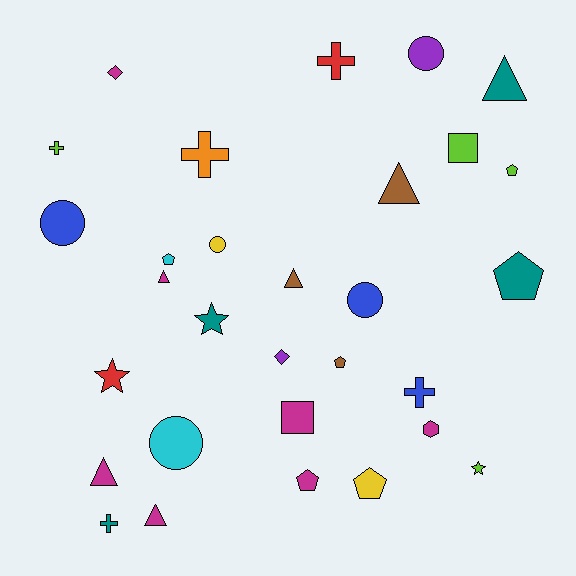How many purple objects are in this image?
There are 2 purple objects.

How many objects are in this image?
There are 30 objects.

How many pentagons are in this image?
There are 6 pentagons.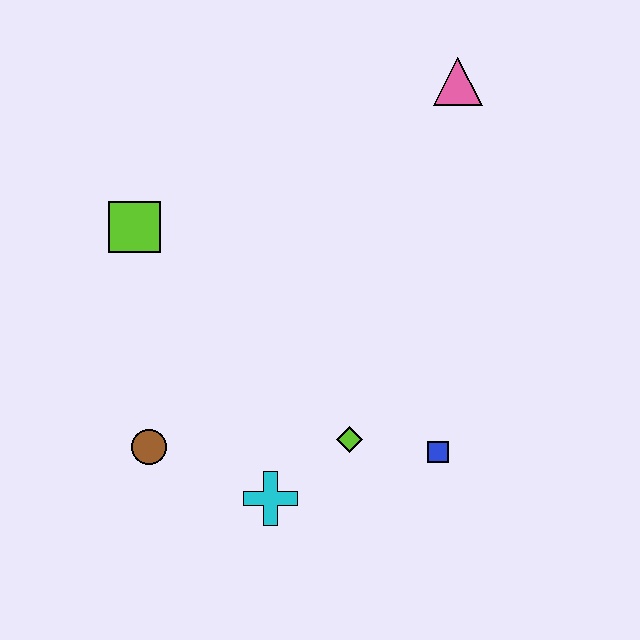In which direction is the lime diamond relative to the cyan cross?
The lime diamond is to the right of the cyan cross.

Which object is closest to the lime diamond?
The blue square is closest to the lime diamond.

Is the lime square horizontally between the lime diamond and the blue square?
No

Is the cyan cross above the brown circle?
No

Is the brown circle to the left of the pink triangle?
Yes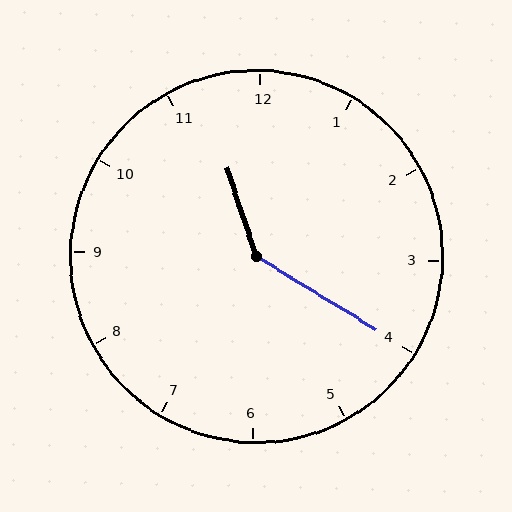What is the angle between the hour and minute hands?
Approximately 140 degrees.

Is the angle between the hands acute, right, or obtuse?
It is obtuse.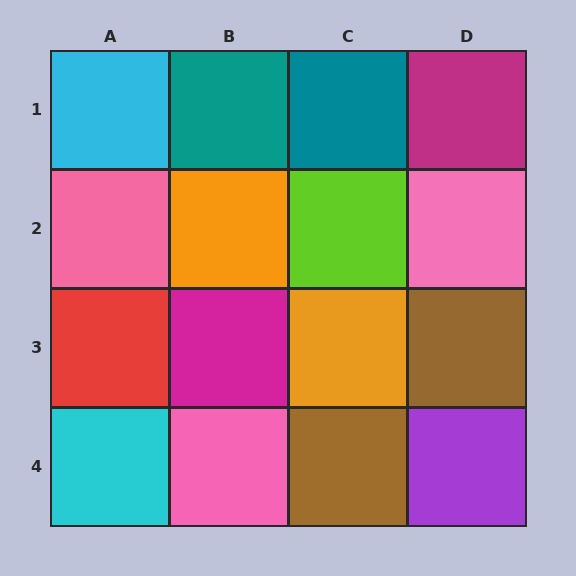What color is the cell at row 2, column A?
Pink.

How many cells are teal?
2 cells are teal.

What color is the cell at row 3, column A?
Red.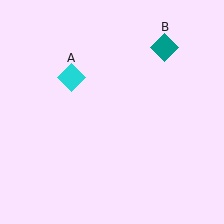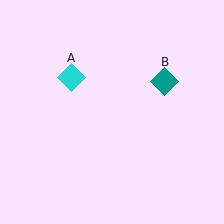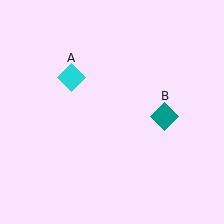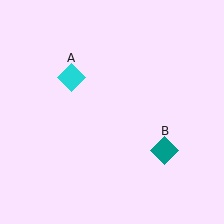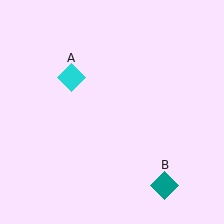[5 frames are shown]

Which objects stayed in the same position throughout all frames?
Cyan diamond (object A) remained stationary.